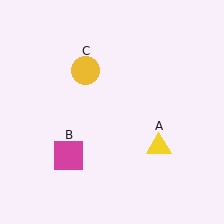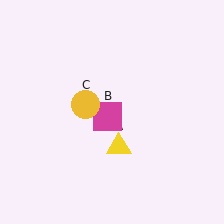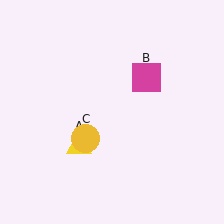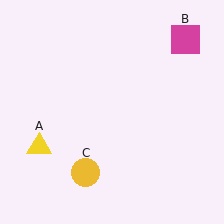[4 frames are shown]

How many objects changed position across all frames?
3 objects changed position: yellow triangle (object A), magenta square (object B), yellow circle (object C).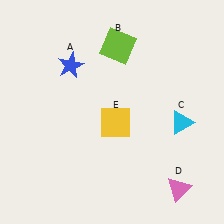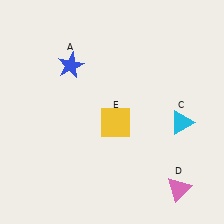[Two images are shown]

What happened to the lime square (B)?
The lime square (B) was removed in Image 2. It was in the top-right area of Image 1.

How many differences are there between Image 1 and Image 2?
There is 1 difference between the two images.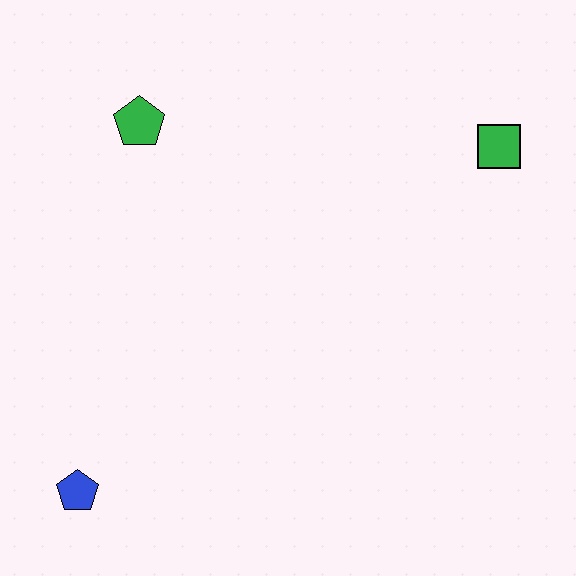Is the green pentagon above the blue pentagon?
Yes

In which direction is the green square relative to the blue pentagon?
The green square is to the right of the blue pentagon.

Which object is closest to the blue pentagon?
The green pentagon is closest to the blue pentagon.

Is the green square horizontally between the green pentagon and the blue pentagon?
No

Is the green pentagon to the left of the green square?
Yes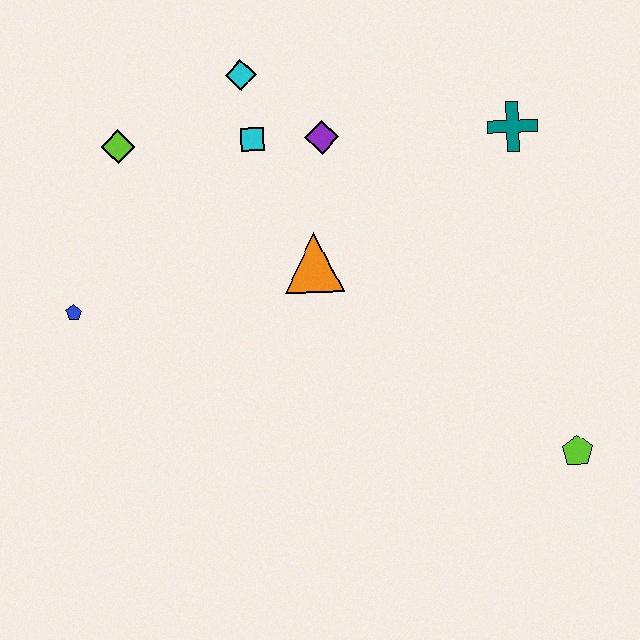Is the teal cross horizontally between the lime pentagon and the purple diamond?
Yes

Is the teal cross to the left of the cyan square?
No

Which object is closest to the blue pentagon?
The lime diamond is closest to the blue pentagon.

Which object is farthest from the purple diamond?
The lime pentagon is farthest from the purple diamond.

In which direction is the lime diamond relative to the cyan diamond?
The lime diamond is to the left of the cyan diamond.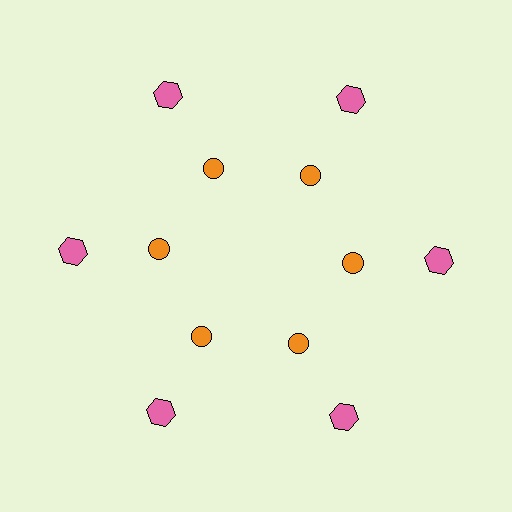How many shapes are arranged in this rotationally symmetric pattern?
There are 12 shapes, arranged in 6 groups of 2.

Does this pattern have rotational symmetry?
Yes, this pattern has 6-fold rotational symmetry. It looks the same after rotating 60 degrees around the center.